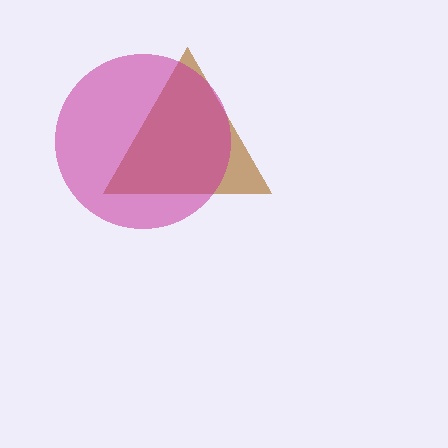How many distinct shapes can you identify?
There are 2 distinct shapes: a brown triangle, a magenta circle.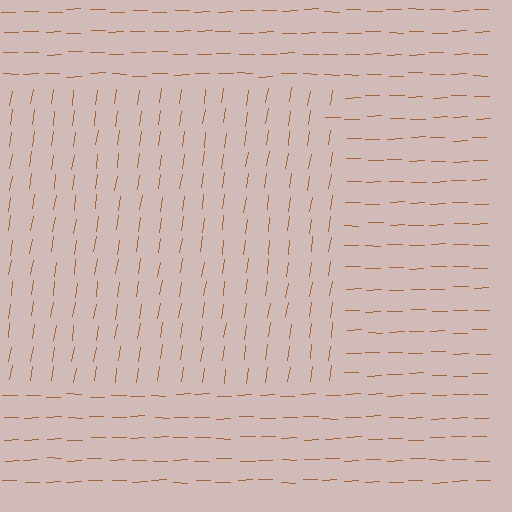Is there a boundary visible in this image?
Yes, there is a texture boundary formed by a change in line orientation.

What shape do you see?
I see a rectangle.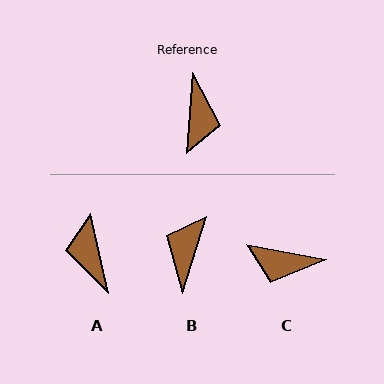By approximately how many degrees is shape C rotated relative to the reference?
Approximately 95 degrees clockwise.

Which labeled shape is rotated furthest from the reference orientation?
B, about 168 degrees away.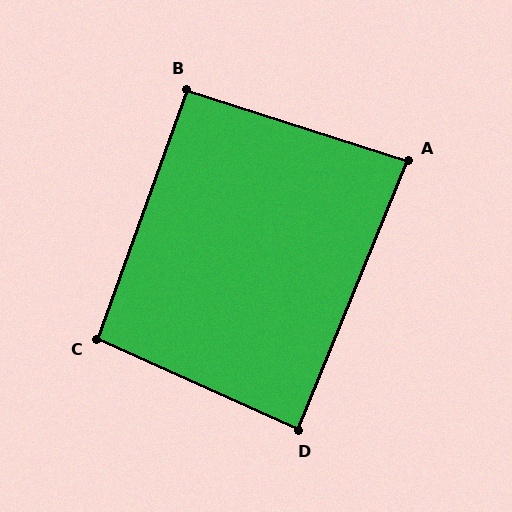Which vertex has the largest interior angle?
C, at approximately 94 degrees.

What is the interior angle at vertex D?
Approximately 88 degrees (approximately right).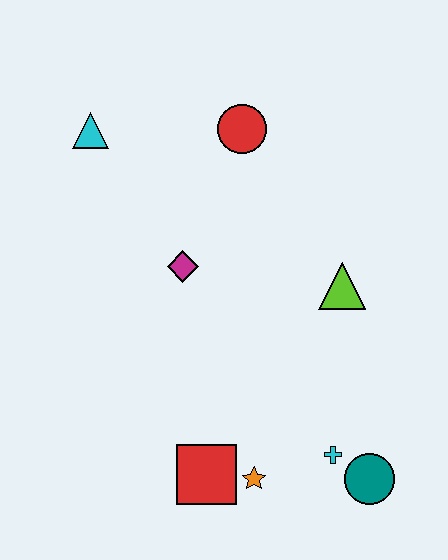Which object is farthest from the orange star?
The cyan triangle is farthest from the orange star.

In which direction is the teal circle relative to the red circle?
The teal circle is below the red circle.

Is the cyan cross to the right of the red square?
Yes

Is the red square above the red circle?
No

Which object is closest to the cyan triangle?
The red circle is closest to the cyan triangle.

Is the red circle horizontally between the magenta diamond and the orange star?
Yes